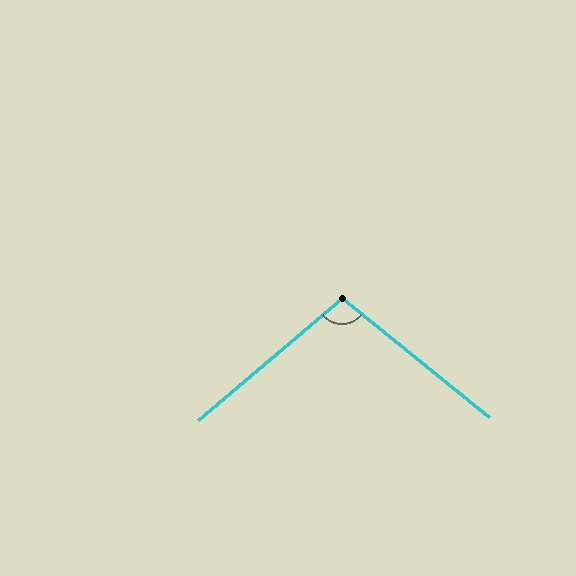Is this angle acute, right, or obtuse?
It is obtuse.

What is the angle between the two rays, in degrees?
Approximately 101 degrees.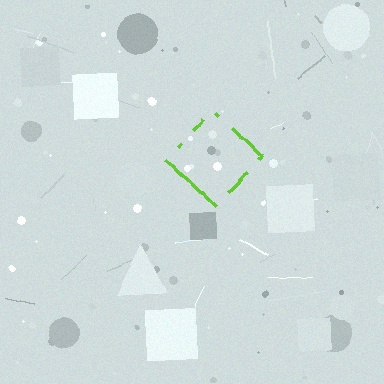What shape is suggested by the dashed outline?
The dashed outline suggests a diamond.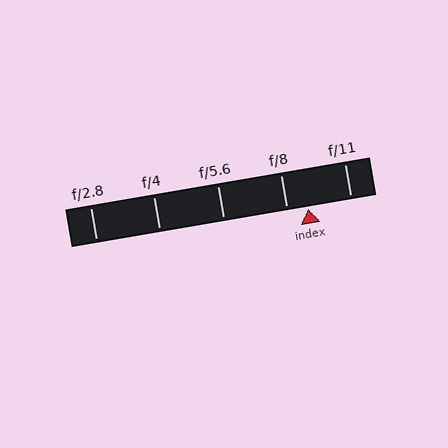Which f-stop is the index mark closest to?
The index mark is closest to f/8.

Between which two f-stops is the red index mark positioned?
The index mark is between f/8 and f/11.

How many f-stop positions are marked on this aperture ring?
There are 5 f-stop positions marked.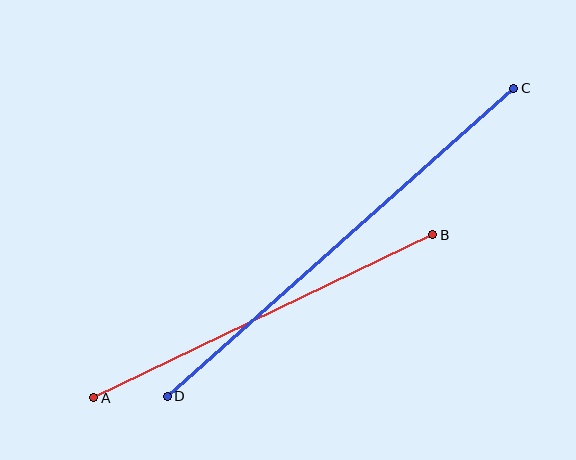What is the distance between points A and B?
The distance is approximately 376 pixels.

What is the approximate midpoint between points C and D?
The midpoint is at approximately (340, 242) pixels.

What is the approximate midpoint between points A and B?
The midpoint is at approximately (263, 316) pixels.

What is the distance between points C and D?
The distance is approximately 463 pixels.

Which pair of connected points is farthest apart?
Points C and D are farthest apart.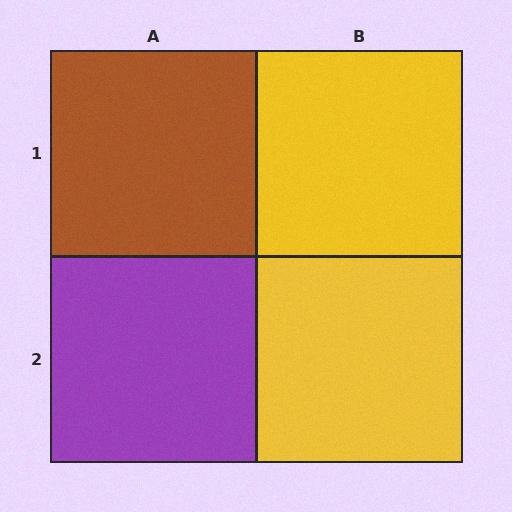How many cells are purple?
1 cell is purple.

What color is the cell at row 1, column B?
Yellow.